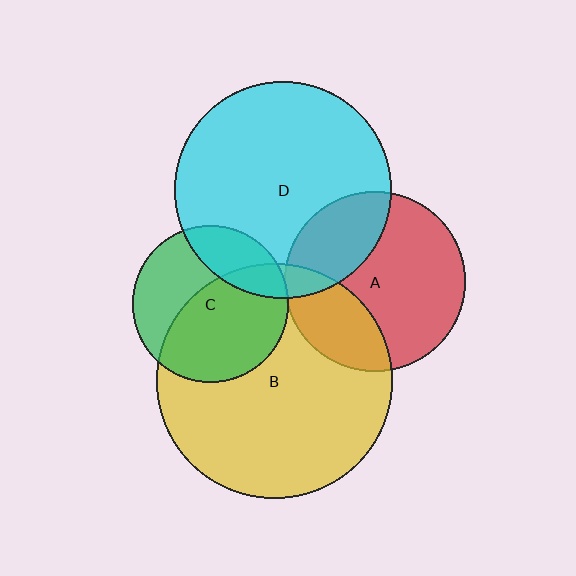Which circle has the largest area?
Circle B (yellow).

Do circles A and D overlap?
Yes.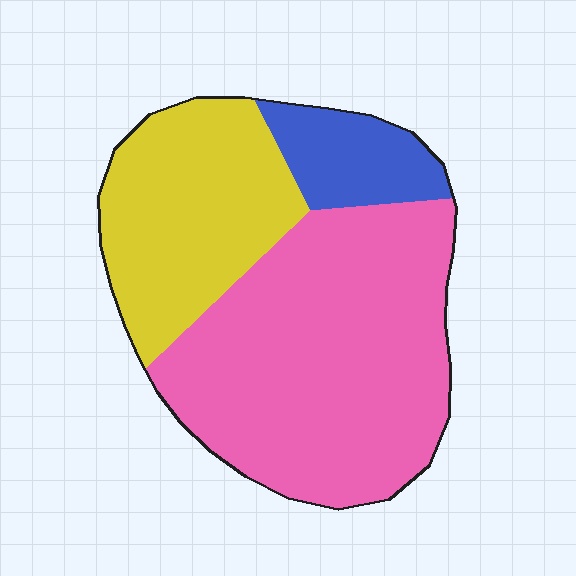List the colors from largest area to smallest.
From largest to smallest: pink, yellow, blue.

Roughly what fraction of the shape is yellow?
Yellow takes up between a quarter and a half of the shape.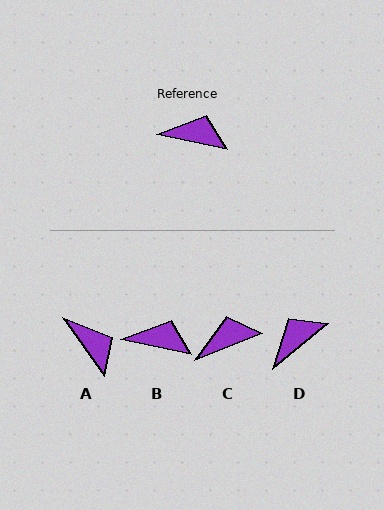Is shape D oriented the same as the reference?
No, it is off by about 51 degrees.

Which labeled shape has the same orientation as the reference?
B.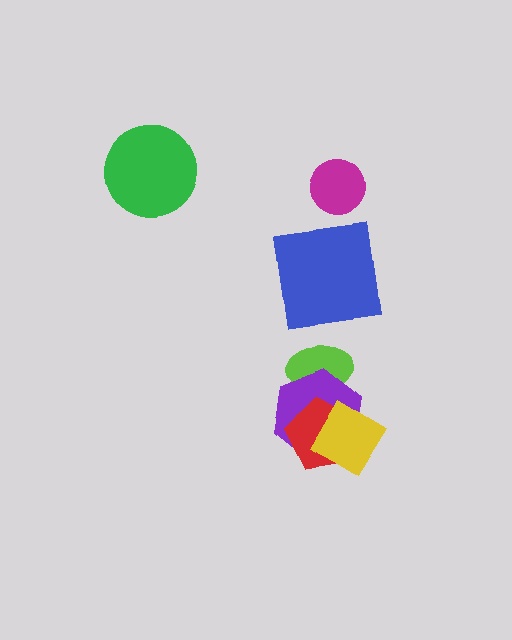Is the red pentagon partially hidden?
Yes, it is partially covered by another shape.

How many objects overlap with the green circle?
0 objects overlap with the green circle.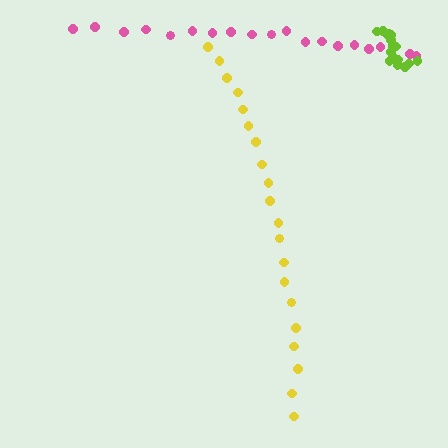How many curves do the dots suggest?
There are 3 distinct paths.